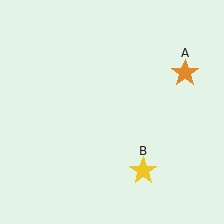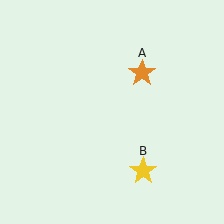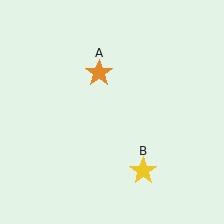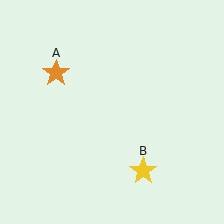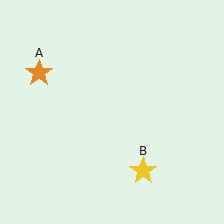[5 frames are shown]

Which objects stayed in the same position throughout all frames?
Yellow star (object B) remained stationary.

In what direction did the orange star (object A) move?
The orange star (object A) moved left.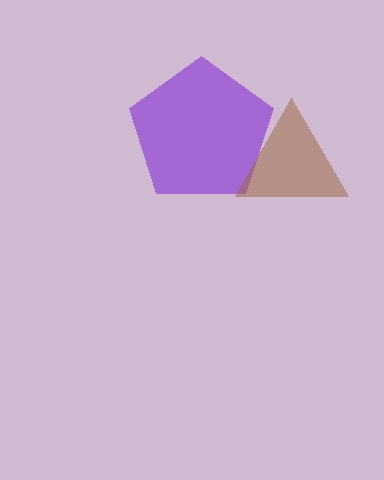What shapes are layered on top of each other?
The layered shapes are: a purple pentagon, a brown triangle.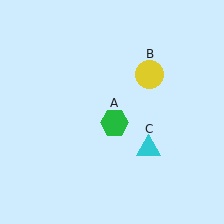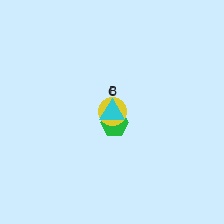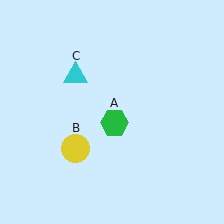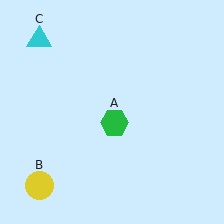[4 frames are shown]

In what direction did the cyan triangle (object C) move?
The cyan triangle (object C) moved up and to the left.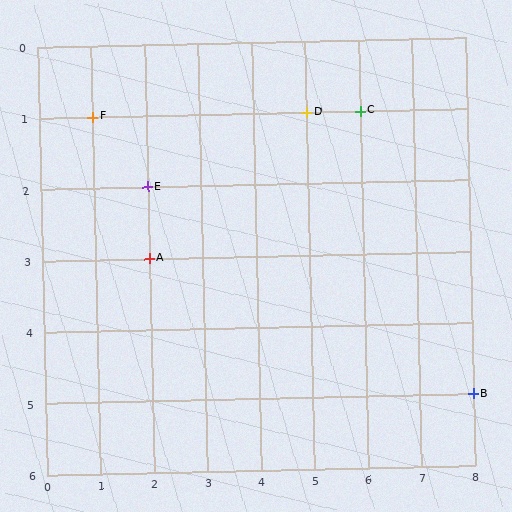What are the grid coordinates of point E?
Point E is at grid coordinates (2, 2).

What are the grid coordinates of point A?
Point A is at grid coordinates (2, 3).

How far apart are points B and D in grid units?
Points B and D are 3 columns and 4 rows apart (about 5.0 grid units diagonally).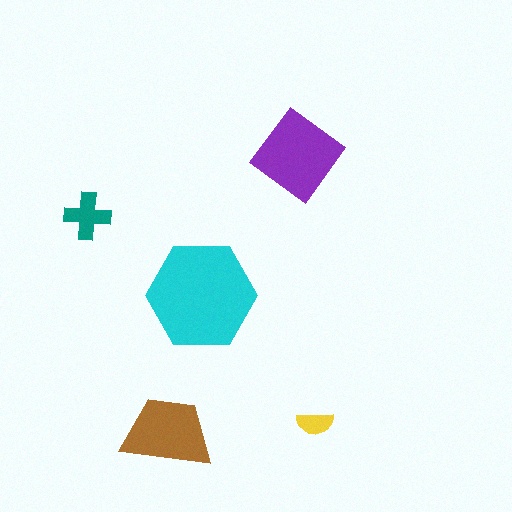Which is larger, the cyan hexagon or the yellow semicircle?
The cyan hexagon.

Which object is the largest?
The cyan hexagon.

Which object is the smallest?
The yellow semicircle.